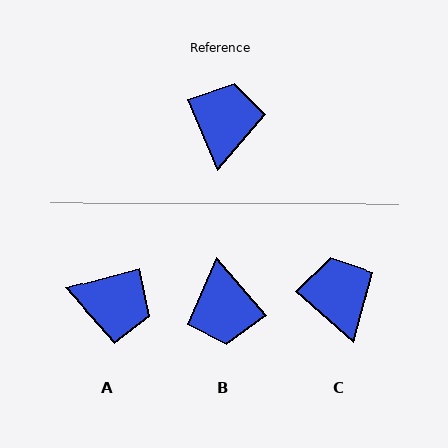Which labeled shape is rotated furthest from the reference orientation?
B, about 163 degrees away.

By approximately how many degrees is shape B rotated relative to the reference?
Approximately 163 degrees clockwise.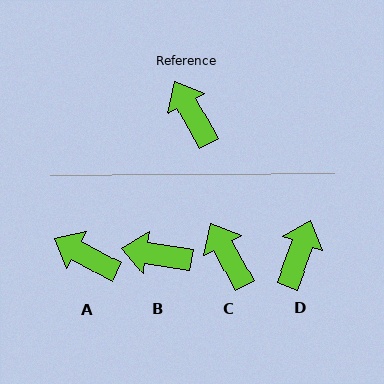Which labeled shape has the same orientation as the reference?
C.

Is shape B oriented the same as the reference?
No, it is off by about 53 degrees.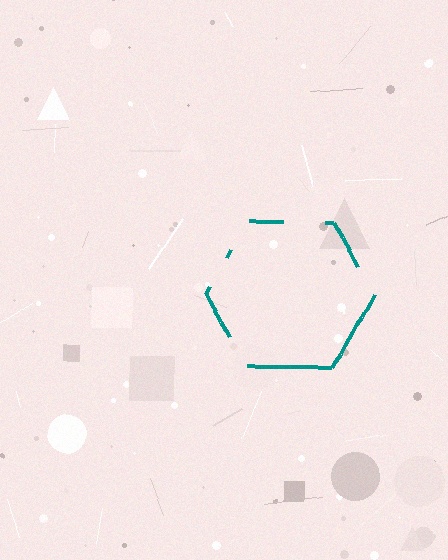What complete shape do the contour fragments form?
The contour fragments form a hexagon.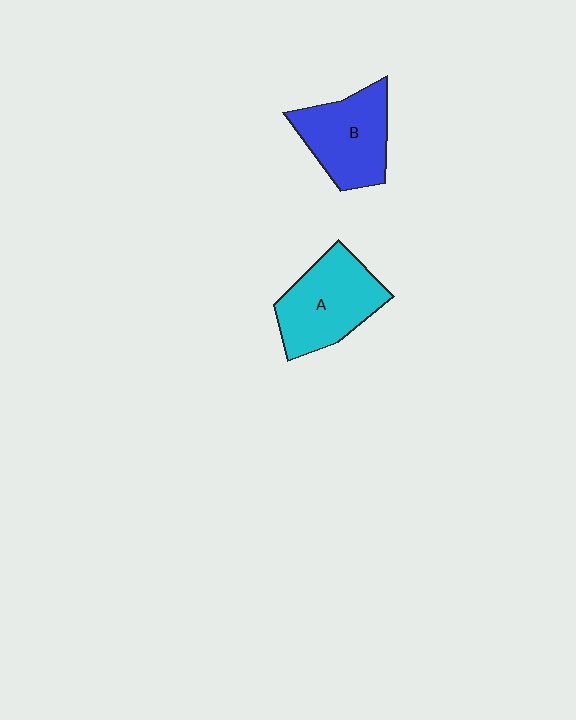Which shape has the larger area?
Shape A (cyan).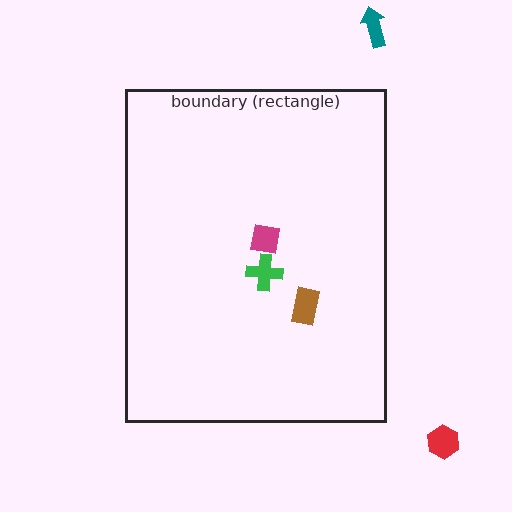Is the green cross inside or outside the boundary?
Inside.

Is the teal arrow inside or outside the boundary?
Outside.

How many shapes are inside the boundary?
3 inside, 2 outside.